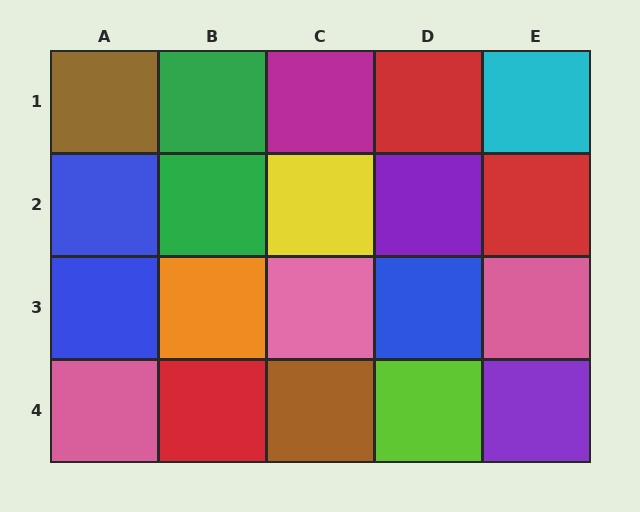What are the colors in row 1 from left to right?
Brown, green, magenta, red, cyan.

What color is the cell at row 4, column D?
Lime.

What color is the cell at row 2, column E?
Red.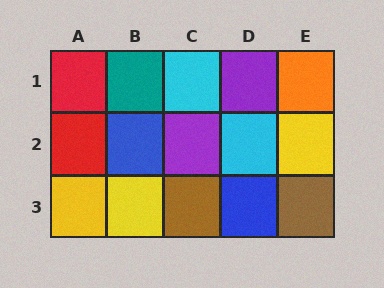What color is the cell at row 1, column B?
Teal.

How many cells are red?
2 cells are red.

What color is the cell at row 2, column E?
Yellow.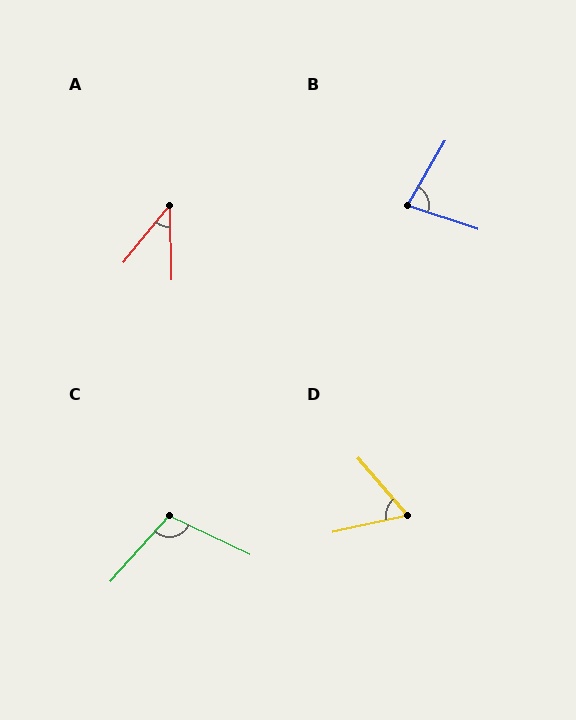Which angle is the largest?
C, at approximately 107 degrees.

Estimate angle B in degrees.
Approximately 78 degrees.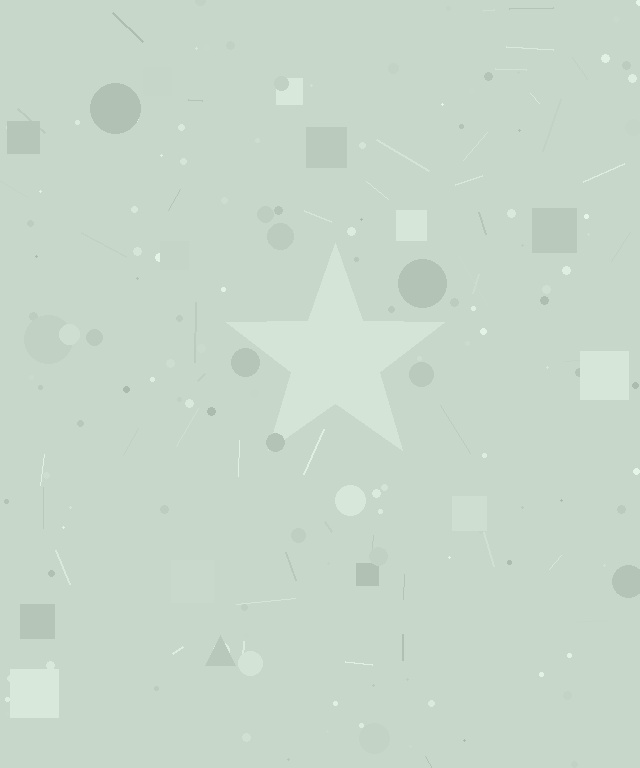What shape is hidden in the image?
A star is hidden in the image.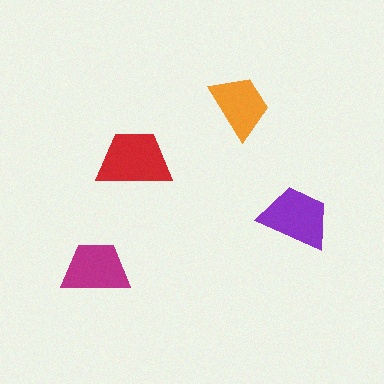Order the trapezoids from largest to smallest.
the red one, the purple one, the magenta one, the orange one.